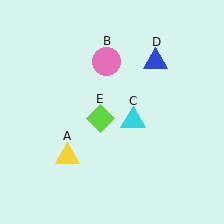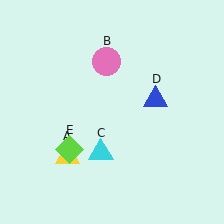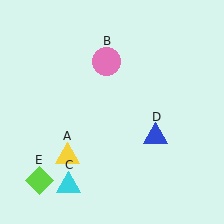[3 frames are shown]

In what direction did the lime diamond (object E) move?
The lime diamond (object E) moved down and to the left.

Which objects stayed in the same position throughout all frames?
Yellow triangle (object A) and pink circle (object B) remained stationary.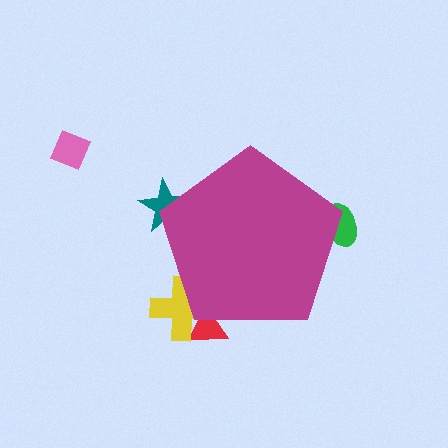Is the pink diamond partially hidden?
No, the pink diamond is fully visible.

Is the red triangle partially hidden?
Yes, the red triangle is partially hidden behind the magenta pentagon.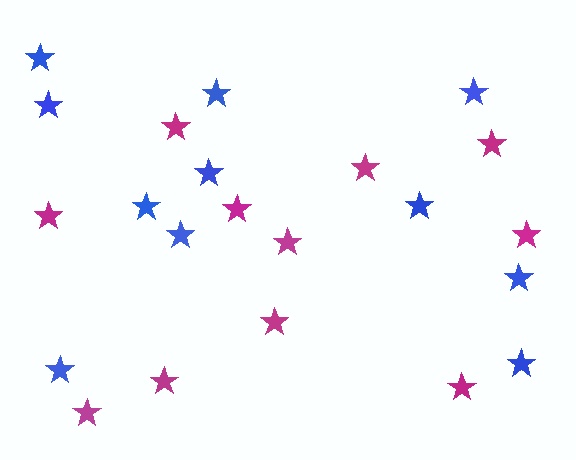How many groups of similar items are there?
There are 2 groups: one group of magenta stars (11) and one group of blue stars (11).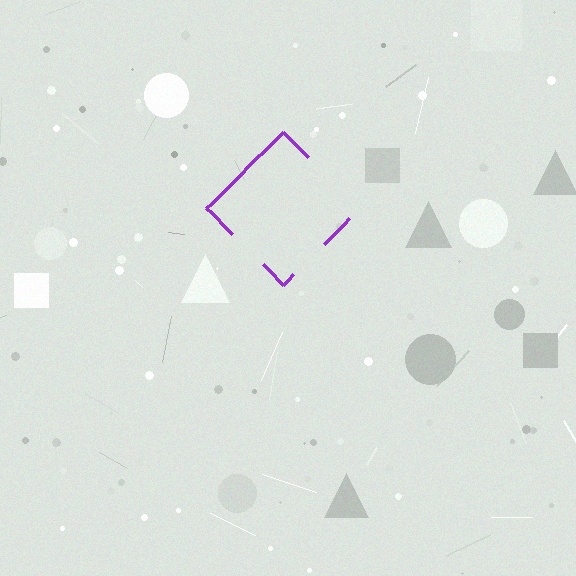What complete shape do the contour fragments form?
The contour fragments form a diamond.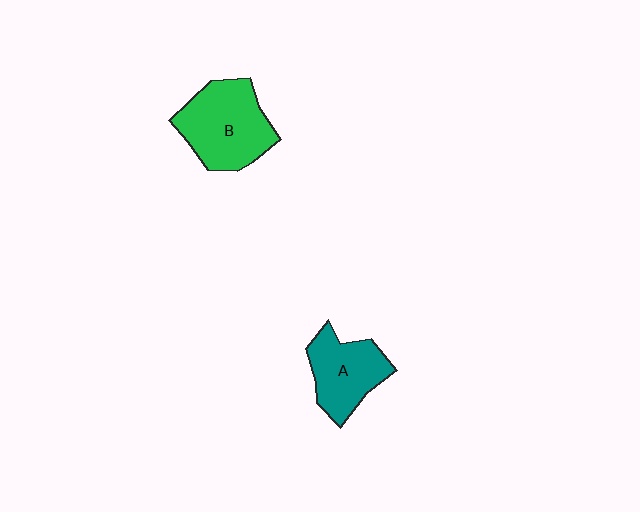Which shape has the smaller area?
Shape A (teal).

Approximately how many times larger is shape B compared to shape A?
Approximately 1.3 times.